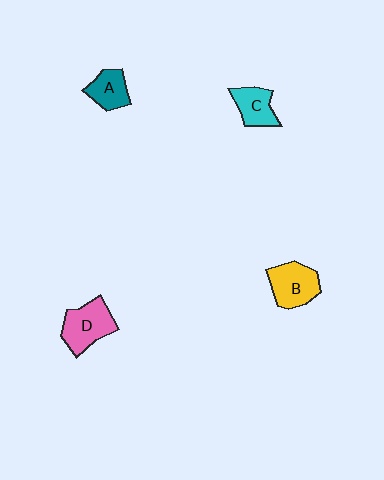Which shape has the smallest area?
Shape A (teal).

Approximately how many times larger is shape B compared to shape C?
Approximately 1.4 times.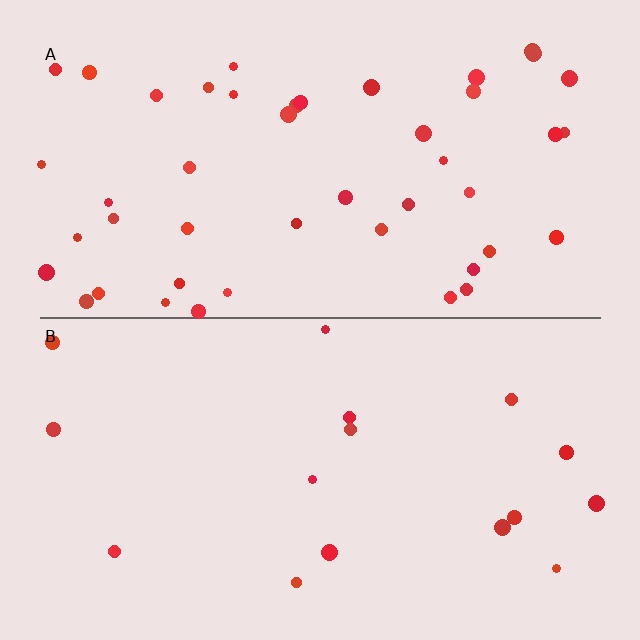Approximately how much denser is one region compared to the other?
Approximately 2.9× — region A over region B.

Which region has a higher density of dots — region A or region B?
A (the top).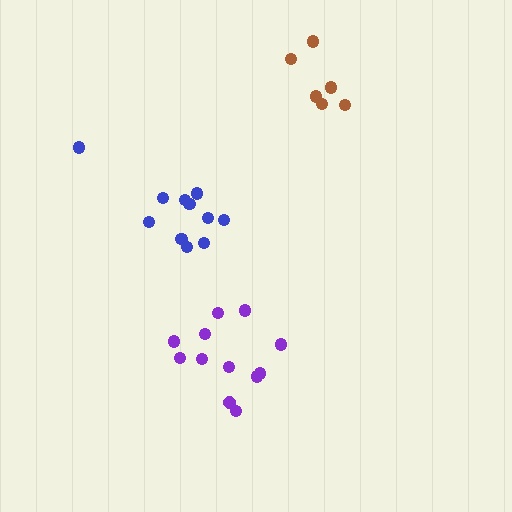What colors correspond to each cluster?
The clusters are colored: blue, brown, purple.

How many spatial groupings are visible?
There are 3 spatial groupings.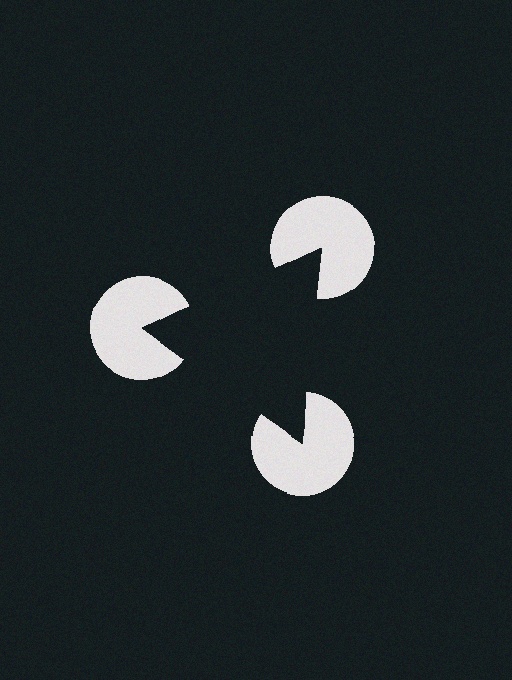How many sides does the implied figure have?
3 sides.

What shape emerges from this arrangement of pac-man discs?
An illusory triangle — its edges are inferred from the aligned wedge cuts in the pac-man discs, not physically drawn.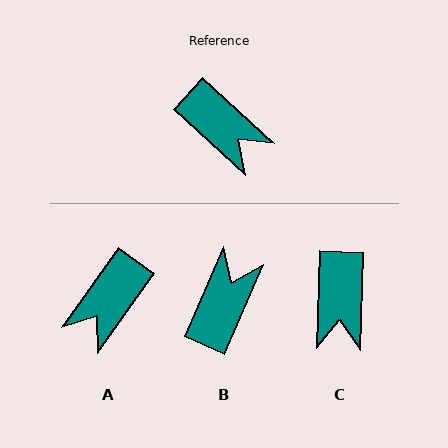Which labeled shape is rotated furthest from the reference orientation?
B, about 109 degrees away.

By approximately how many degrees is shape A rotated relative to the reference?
Approximately 83 degrees clockwise.